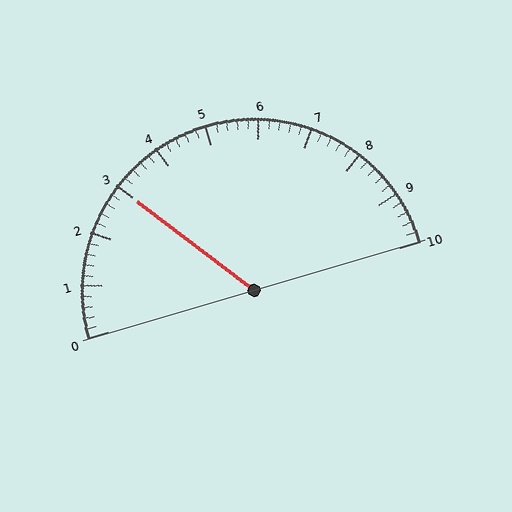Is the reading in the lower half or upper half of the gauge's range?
The reading is in the lower half of the range (0 to 10).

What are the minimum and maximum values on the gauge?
The gauge ranges from 0 to 10.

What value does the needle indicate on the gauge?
The needle indicates approximately 3.0.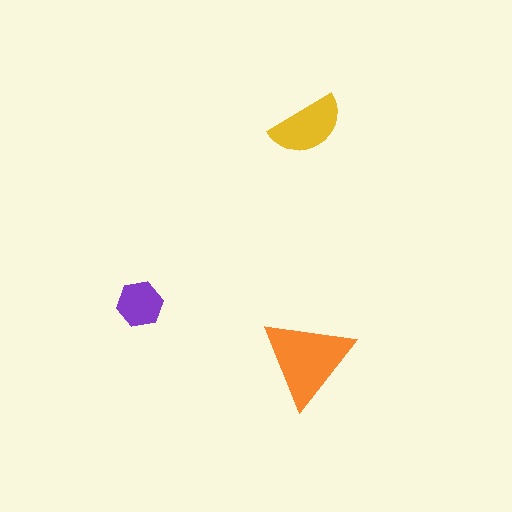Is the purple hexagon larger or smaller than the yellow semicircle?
Smaller.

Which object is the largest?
The orange triangle.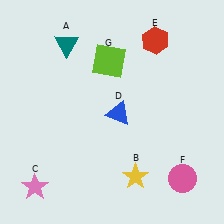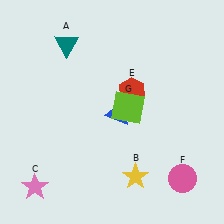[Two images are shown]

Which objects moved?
The objects that moved are: the red hexagon (E), the lime square (G).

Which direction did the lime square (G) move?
The lime square (G) moved down.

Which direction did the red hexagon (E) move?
The red hexagon (E) moved down.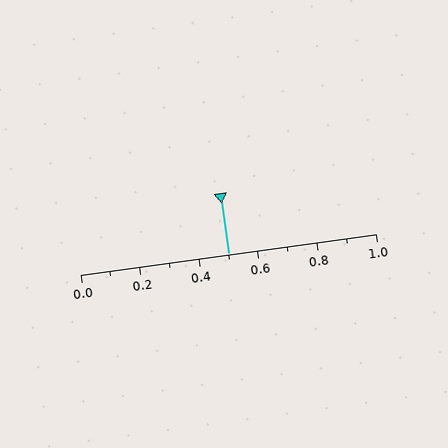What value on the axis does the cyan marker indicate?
The marker indicates approximately 0.5.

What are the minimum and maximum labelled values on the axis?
The axis runs from 0.0 to 1.0.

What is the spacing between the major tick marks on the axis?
The major ticks are spaced 0.2 apart.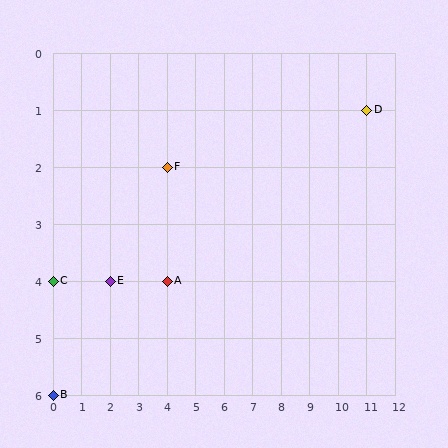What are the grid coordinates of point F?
Point F is at grid coordinates (4, 2).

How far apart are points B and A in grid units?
Points B and A are 4 columns and 2 rows apart (about 4.5 grid units diagonally).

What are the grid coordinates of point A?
Point A is at grid coordinates (4, 4).